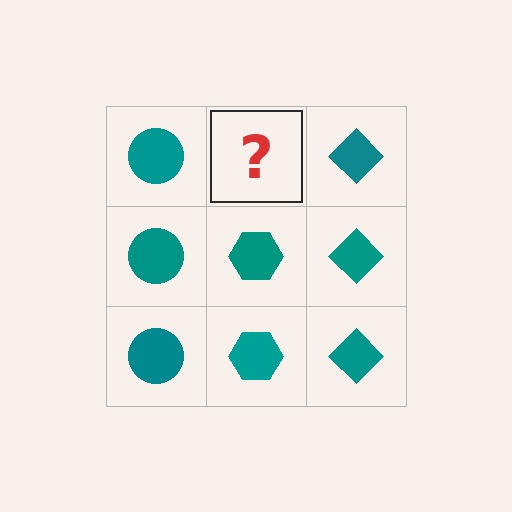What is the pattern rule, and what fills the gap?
The rule is that each column has a consistent shape. The gap should be filled with a teal hexagon.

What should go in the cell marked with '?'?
The missing cell should contain a teal hexagon.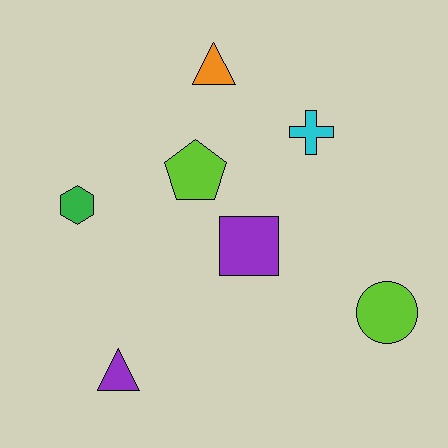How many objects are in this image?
There are 7 objects.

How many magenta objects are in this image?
There are no magenta objects.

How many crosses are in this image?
There is 1 cross.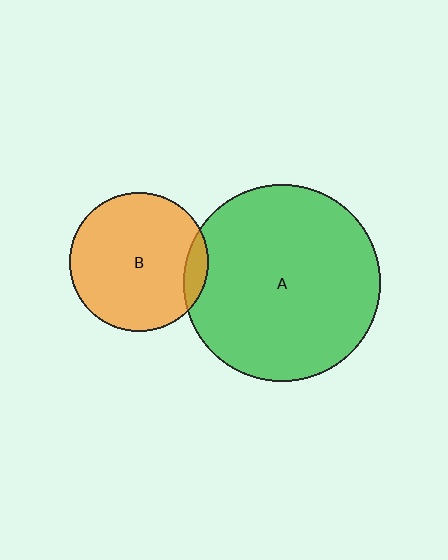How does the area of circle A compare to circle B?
Approximately 2.0 times.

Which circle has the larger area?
Circle A (green).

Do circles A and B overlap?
Yes.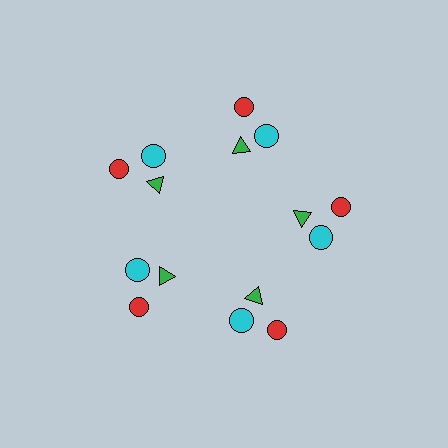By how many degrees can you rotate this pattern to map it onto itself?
The pattern maps onto itself every 72 degrees of rotation.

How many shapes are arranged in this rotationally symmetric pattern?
There are 15 shapes, arranged in 5 groups of 3.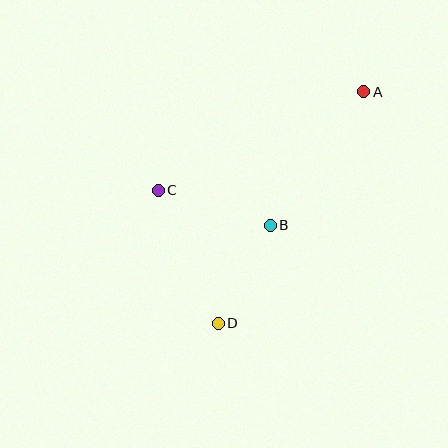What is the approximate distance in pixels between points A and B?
The distance between A and B is approximately 163 pixels.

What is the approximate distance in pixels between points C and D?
The distance between C and D is approximately 146 pixels.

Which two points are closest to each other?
Points B and D are closest to each other.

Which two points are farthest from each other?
Points A and D are farthest from each other.